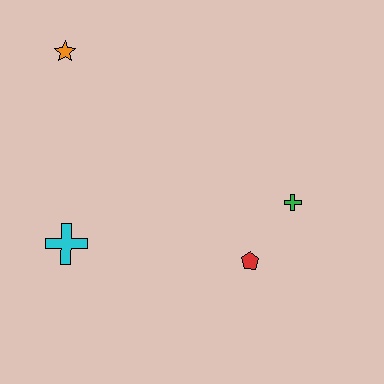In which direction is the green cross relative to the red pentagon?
The green cross is above the red pentagon.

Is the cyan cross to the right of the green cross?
No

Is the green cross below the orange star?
Yes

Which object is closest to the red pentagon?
The green cross is closest to the red pentagon.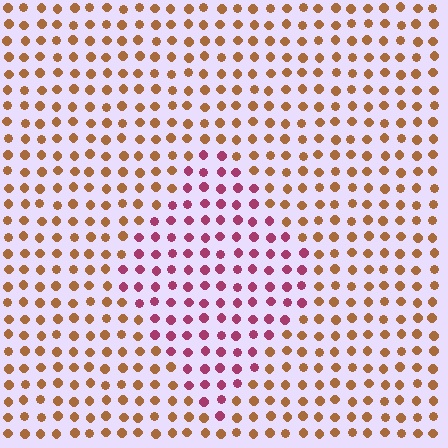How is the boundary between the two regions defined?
The boundary is defined purely by a slight shift in hue (about 54 degrees). Spacing, size, and orientation are identical on both sides.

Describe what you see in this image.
The image is filled with small brown elements in a uniform arrangement. A diamond-shaped region is visible where the elements are tinted to a slightly different hue, forming a subtle color boundary.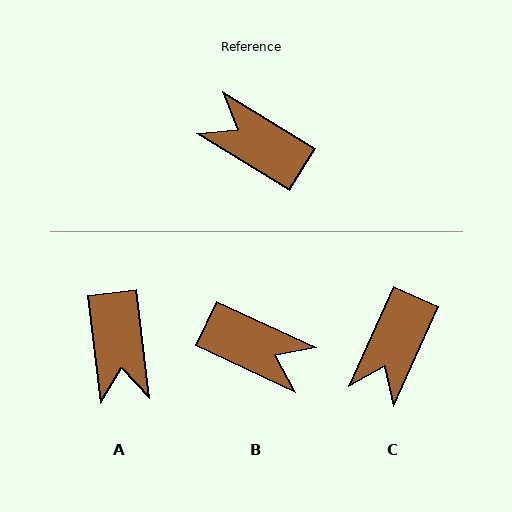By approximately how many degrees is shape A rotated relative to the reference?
Approximately 128 degrees counter-clockwise.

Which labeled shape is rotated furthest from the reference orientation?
B, about 174 degrees away.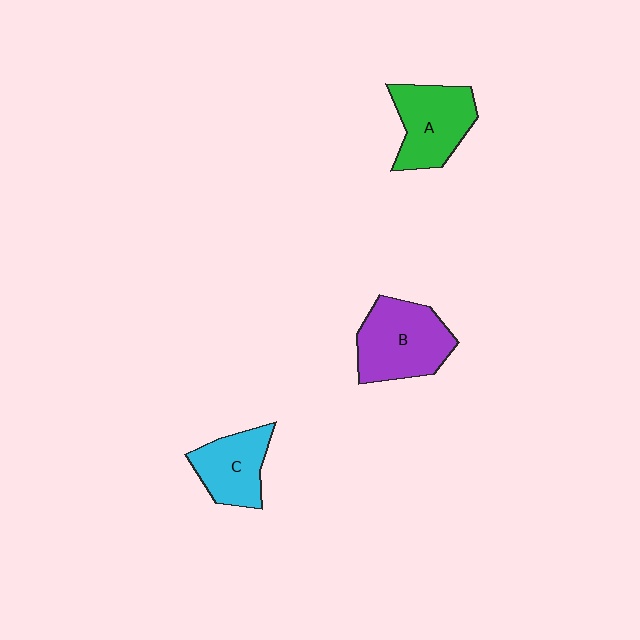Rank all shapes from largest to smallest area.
From largest to smallest: B (purple), A (green), C (cyan).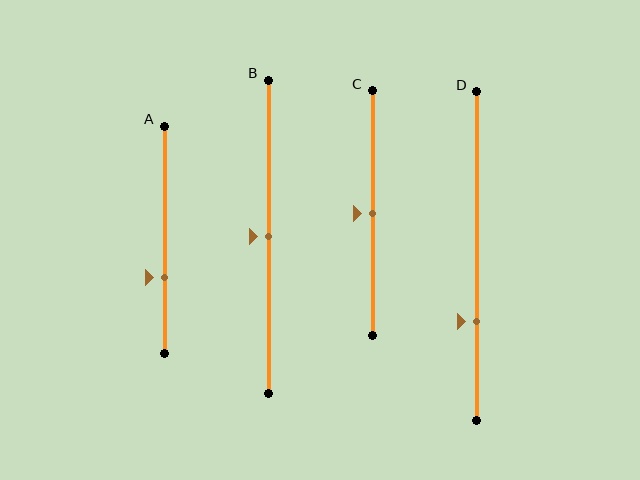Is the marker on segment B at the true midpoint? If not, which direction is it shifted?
Yes, the marker on segment B is at the true midpoint.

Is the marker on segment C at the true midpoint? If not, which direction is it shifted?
Yes, the marker on segment C is at the true midpoint.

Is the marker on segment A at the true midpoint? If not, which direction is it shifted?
No, the marker on segment A is shifted downward by about 16% of the segment length.